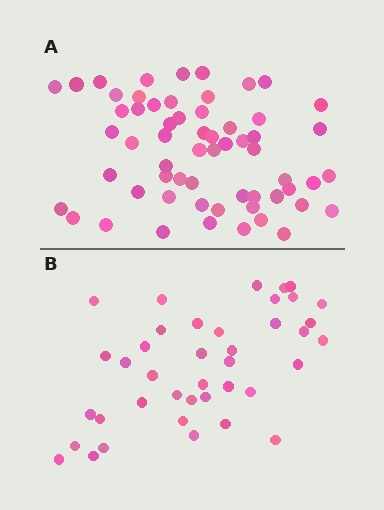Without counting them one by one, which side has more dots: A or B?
Region A (the top region) has more dots.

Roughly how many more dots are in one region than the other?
Region A has approximately 20 more dots than region B.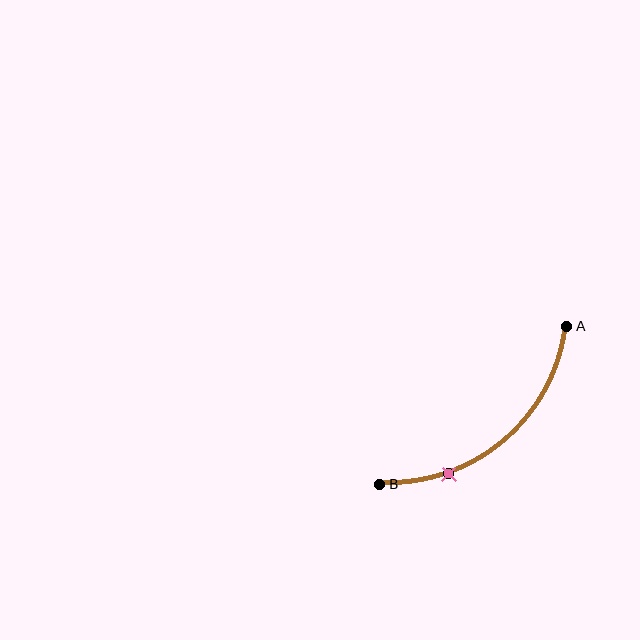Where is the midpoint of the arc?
The arc midpoint is the point on the curve farthest from the straight line joining A and B. It sits below and to the right of that line.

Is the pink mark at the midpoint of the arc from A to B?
No. The pink mark lies on the arc but is closer to endpoint B. The arc midpoint would be at the point on the curve equidistant along the arc from both A and B.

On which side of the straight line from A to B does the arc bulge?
The arc bulges below and to the right of the straight line connecting A and B.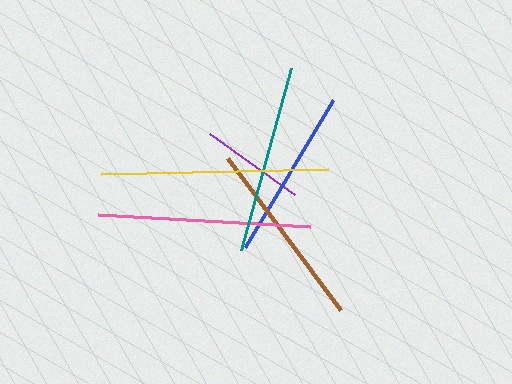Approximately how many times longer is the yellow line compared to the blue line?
The yellow line is approximately 1.3 times the length of the blue line.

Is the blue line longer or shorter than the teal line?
The teal line is longer than the blue line.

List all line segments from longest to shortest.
From longest to shortest: yellow, pink, brown, teal, blue, purple.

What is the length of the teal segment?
The teal segment is approximately 189 pixels long.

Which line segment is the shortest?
The purple line is the shortest at approximately 105 pixels.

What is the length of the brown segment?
The brown segment is approximately 189 pixels long.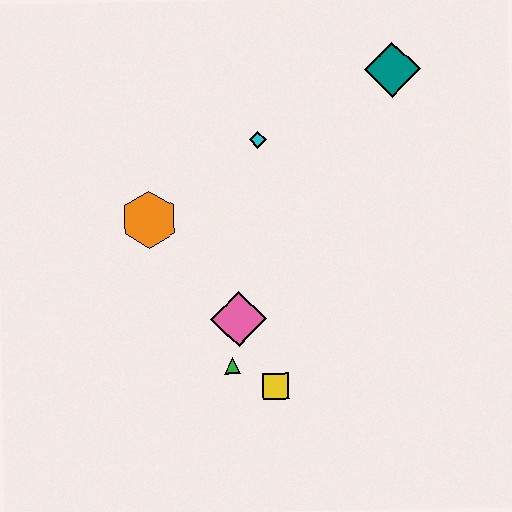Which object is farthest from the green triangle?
The teal diamond is farthest from the green triangle.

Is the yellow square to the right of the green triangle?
Yes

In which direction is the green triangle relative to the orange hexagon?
The green triangle is below the orange hexagon.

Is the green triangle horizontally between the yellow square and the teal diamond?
No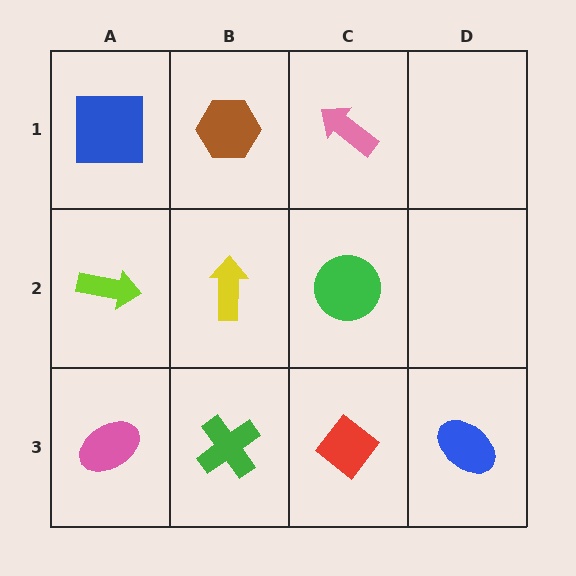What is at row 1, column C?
A pink arrow.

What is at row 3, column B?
A green cross.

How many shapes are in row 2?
3 shapes.